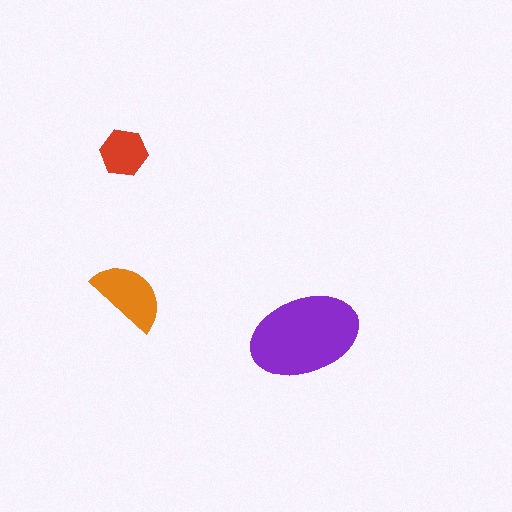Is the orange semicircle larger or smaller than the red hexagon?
Larger.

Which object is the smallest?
The red hexagon.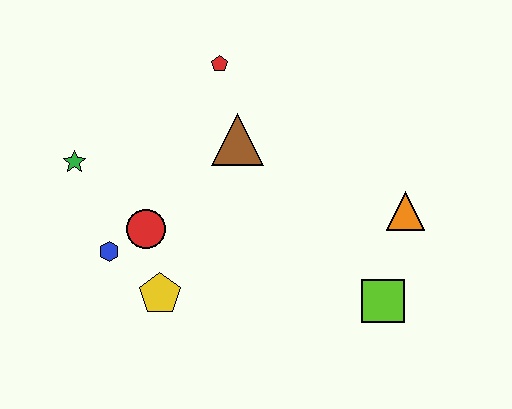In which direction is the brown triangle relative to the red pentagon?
The brown triangle is below the red pentagon.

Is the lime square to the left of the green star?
No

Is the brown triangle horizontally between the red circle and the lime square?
Yes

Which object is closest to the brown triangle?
The red pentagon is closest to the brown triangle.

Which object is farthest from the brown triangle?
The lime square is farthest from the brown triangle.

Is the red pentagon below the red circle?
No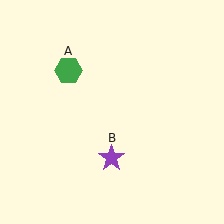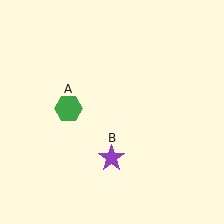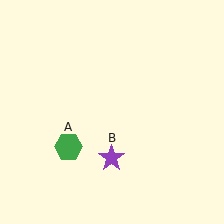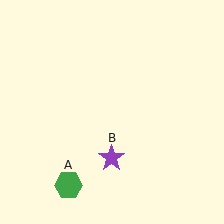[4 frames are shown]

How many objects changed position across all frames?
1 object changed position: green hexagon (object A).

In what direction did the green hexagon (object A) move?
The green hexagon (object A) moved down.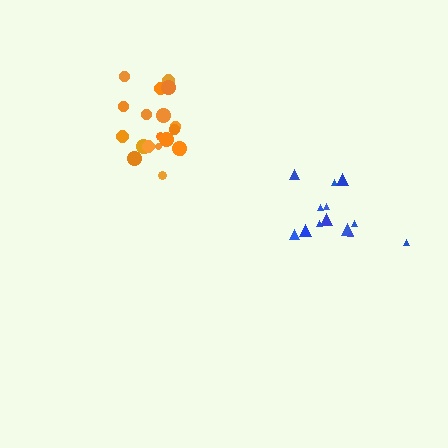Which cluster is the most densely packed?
Orange.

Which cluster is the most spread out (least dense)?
Blue.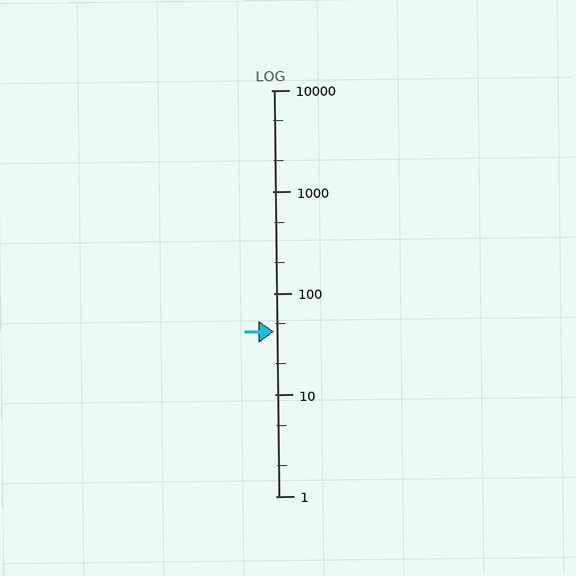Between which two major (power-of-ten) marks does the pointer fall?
The pointer is between 10 and 100.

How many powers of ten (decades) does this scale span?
The scale spans 4 decades, from 1 to 10000.